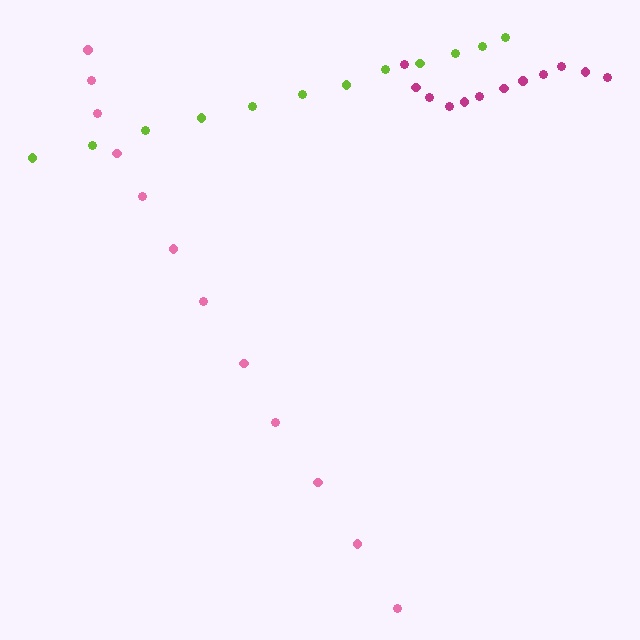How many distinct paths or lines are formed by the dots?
There are 3 distinct paths.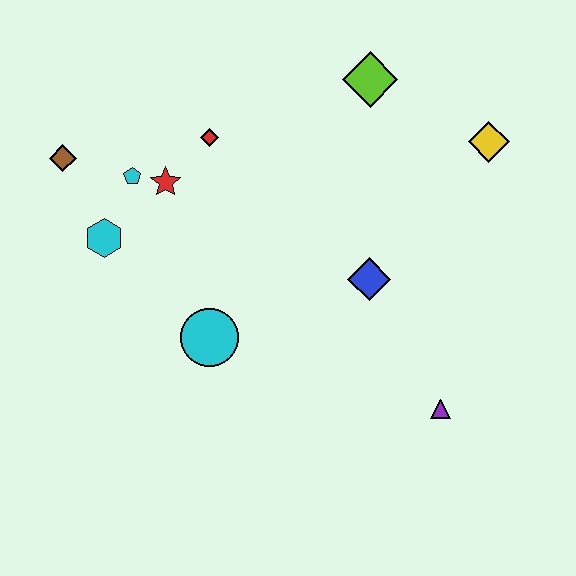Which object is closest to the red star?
The cyan pentagon is closest to the red star.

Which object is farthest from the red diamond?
The purple triangle is farthest from the red diamond.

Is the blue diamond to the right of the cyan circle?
Yes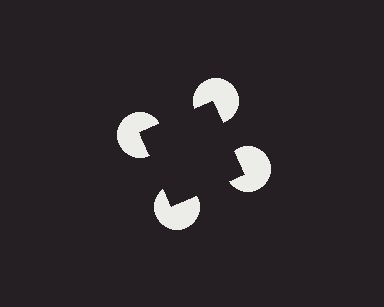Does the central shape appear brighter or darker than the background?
It typically appears slightly darker than the background, even though no actual brightness change is drawn.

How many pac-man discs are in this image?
There are 4 — one at each vertex of the illusory square.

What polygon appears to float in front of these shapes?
An illusory square — its edges are inferred from the aligned wedge cuts in the pac-man discs, not physically drawn.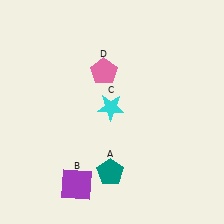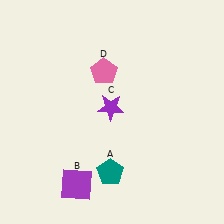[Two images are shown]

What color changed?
The star (C) changed from cyan in Image 1 to purple in Image 2.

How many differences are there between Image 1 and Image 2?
There is 1 difference between the two images.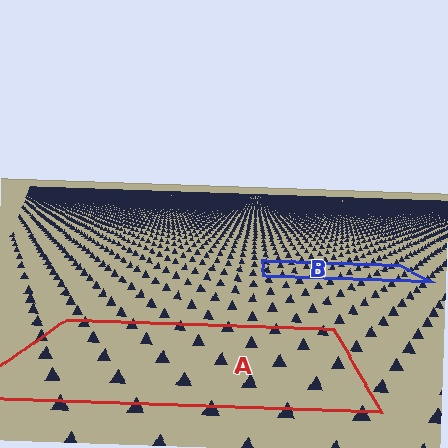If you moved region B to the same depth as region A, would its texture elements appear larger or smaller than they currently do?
They would appear larger. At a closer depth, the same texture elements are projected at a bigger on-screen size.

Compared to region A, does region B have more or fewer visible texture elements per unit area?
Region B has more texture elements per unit area — they are packed more densely because it is farther away.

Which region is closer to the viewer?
Region A is closer. The texture elements there are larger and more spread out.